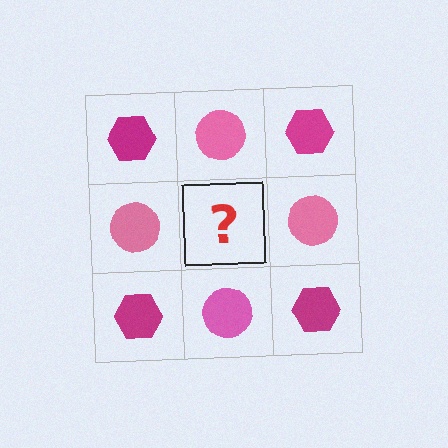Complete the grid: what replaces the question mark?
The question mark should be replaced with a magenta hexagon.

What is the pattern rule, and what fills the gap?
The rule is that it alternates magenta hexagon and pink circle in a checkerboard pattern. The gap should be filled with a magenta hexagon.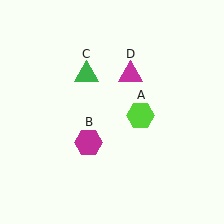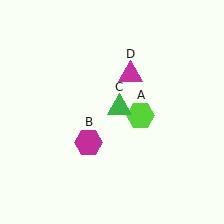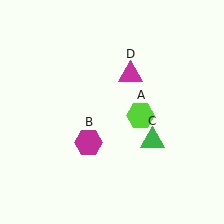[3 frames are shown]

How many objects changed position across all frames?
1 object changed position: green triangle (object C).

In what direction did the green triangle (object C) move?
The green triangle (object C) moved down and to the right.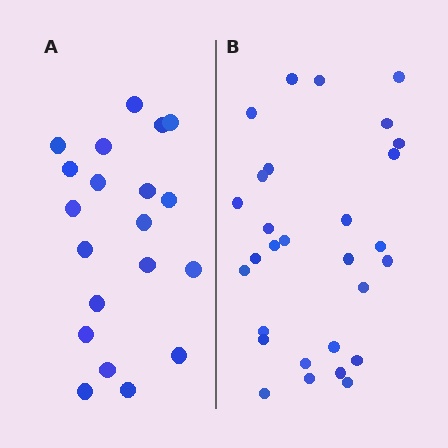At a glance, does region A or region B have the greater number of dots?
Region B (the right region) has more dots.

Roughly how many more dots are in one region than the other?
Region B has roughly 8 or so more dots than region A.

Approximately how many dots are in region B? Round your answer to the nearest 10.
About 30 dots. (The exact count is 29, which rounds to 30.)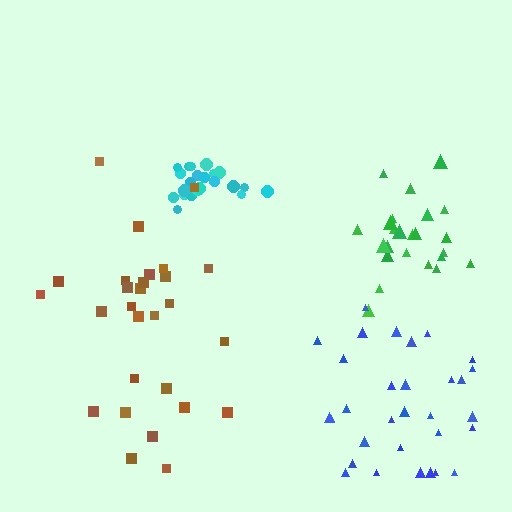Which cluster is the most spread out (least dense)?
Brown.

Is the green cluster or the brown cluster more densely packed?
Green.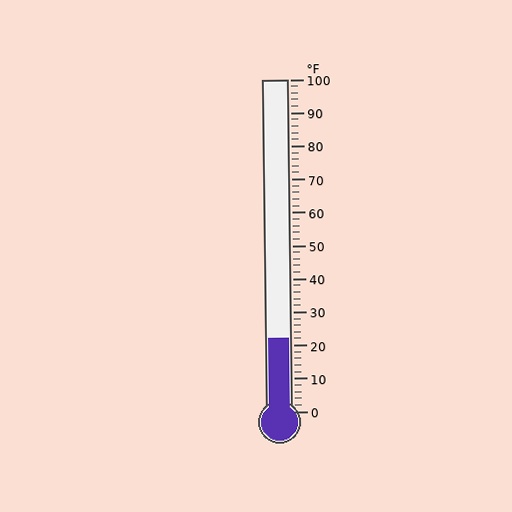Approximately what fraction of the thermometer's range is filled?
The thermometer is filled to approximately 20% of its range.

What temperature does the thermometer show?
The thermometer shows approximately 22°F.